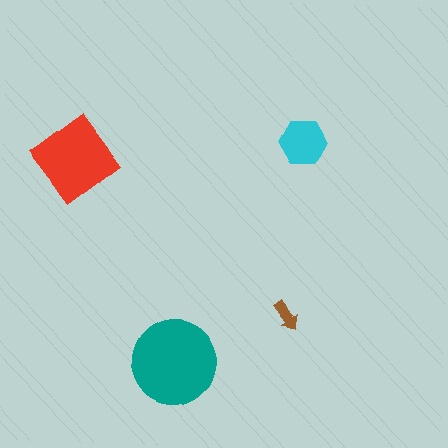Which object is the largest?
The teal circle.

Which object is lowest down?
The teal circle is bottommost.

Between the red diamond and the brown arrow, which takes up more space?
The red diamond.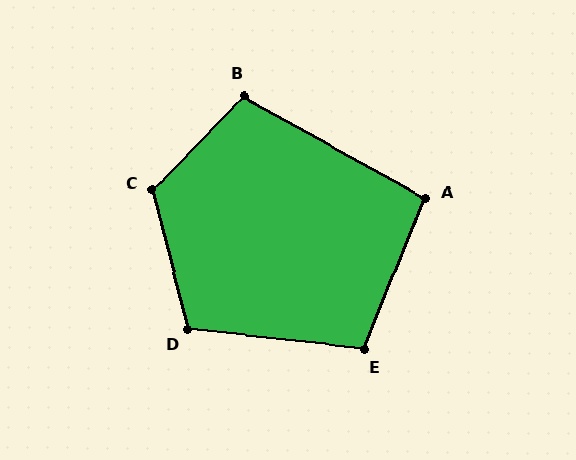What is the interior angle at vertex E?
Approximately 106 degrees (obtuse).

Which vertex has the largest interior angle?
C, at approximately 122 degrees.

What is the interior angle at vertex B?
Approximately 105 degrees (obtuse).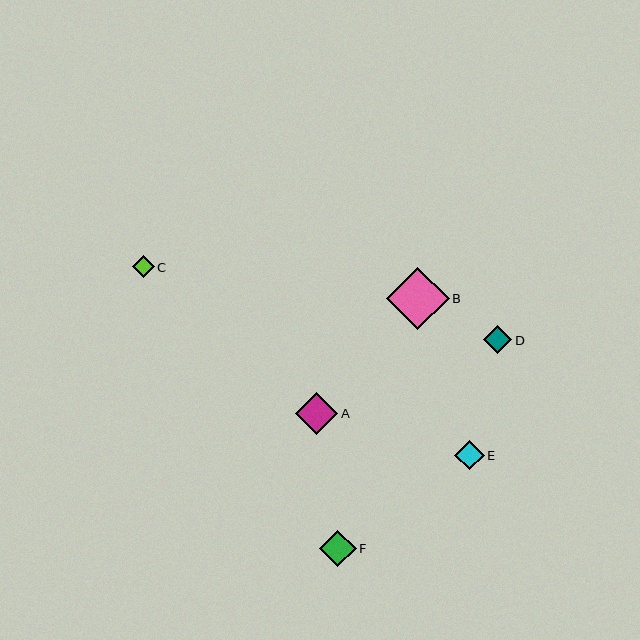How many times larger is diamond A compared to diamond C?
Diamond A is approximately 1.9 times the size of diamond C.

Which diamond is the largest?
Diamond B is the largest with a size of approximately 62 pixels.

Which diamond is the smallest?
Diamond C is the smallest with a size of approximately 22 pixels.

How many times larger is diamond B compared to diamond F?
Diamond B is approximately 1.7 times the size of diamond F.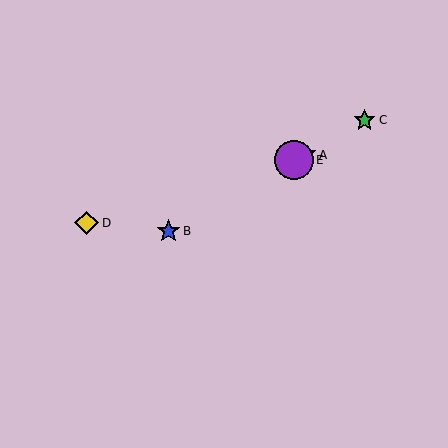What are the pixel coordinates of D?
Object D is at (87, 223).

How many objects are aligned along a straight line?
4 objects (A, B, C, E) are aligned along a straight line.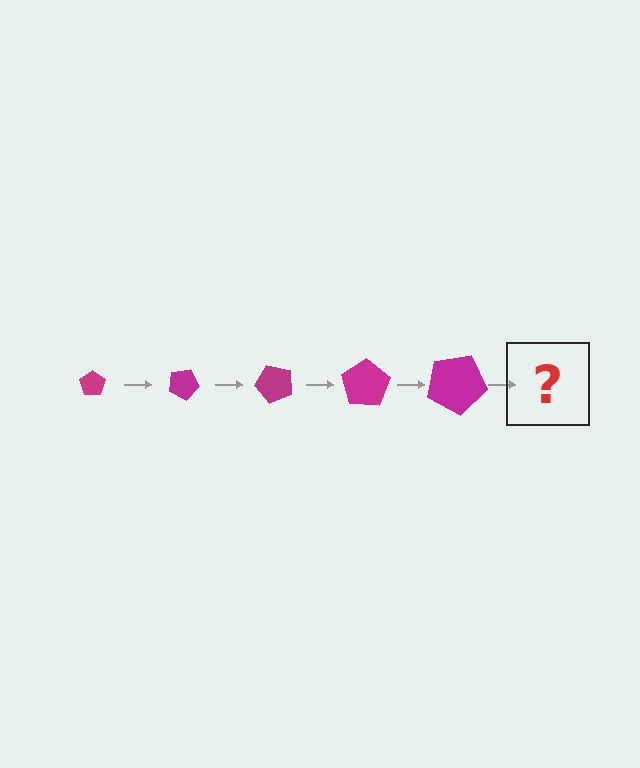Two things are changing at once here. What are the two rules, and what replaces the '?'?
The two rules are that the pentagon grows larger each step and it rotates 25 degrees each step. The '?' should be a pentagon, larger than the previous one and rotated 125 degrees from the start.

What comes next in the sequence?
The next element should be a pentagon, larger than the previous one and rotated 125 degrees from the start.